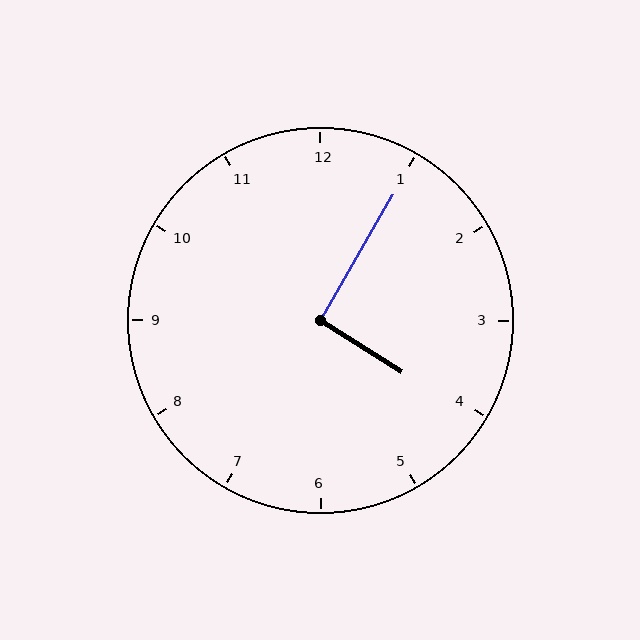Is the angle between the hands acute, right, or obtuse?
It is right.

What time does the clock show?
4:05.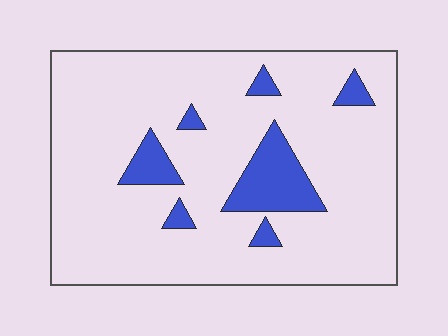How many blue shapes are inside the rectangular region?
7.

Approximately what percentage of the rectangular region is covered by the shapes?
Approximately 10%.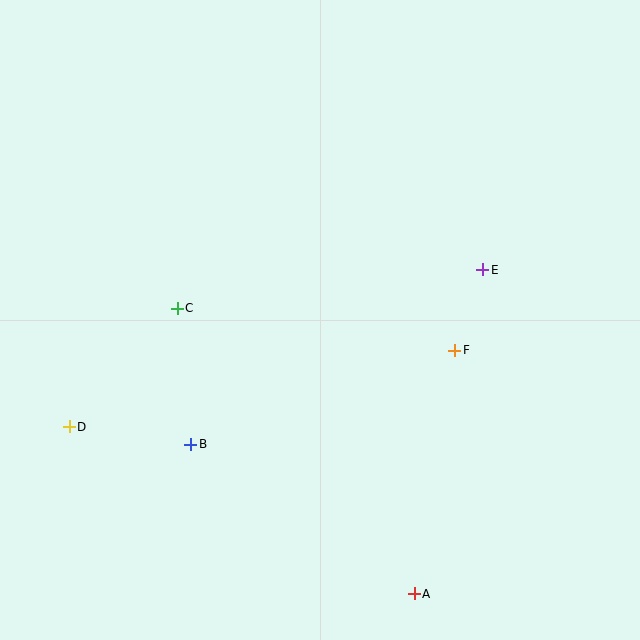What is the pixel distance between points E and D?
The distance between E and D is 442 pixels.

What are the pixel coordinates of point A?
Point A is at (414, 594).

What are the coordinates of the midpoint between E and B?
The midpoint between E and B is at (337, 357).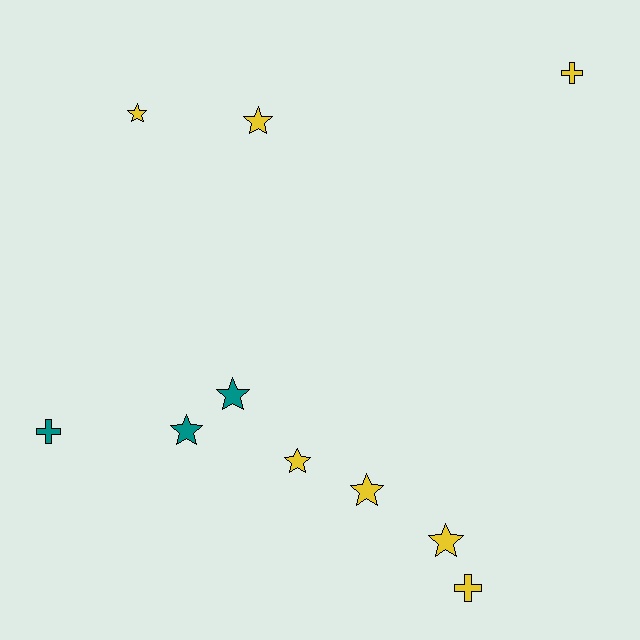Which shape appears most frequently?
Star, with 7 objects.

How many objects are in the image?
There are 10 objects.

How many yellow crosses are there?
There are 2 yellow crosses.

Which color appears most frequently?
Yellow, with 7 objects.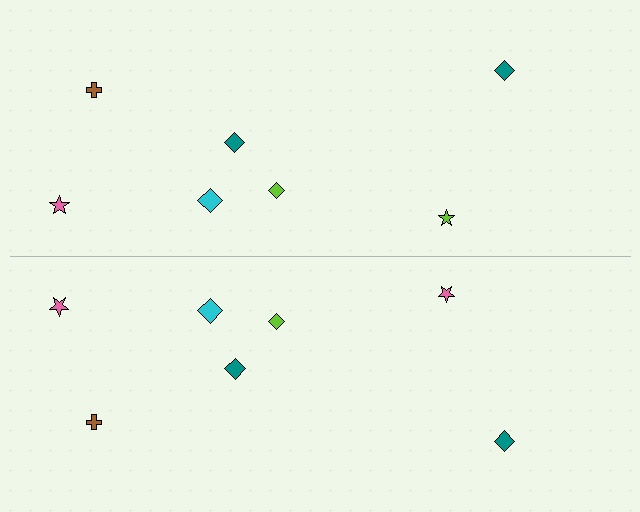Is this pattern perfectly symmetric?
No, the pattern is not perfectly symmetric. The pink star on the bottom side breaks the symmetry — its mirror counterpart is lime.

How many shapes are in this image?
There are 14 shapes in this image.